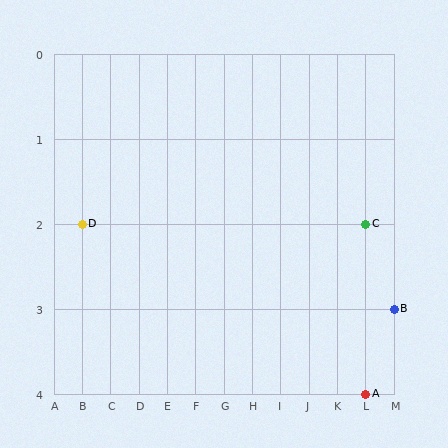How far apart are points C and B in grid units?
Points C and B are 1 column and 1 row apart (about 1.4 grid units diagonally).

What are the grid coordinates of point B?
Point B is at grid coordinates (M, 3).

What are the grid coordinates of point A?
Point A is at grid coordinates (L, 4).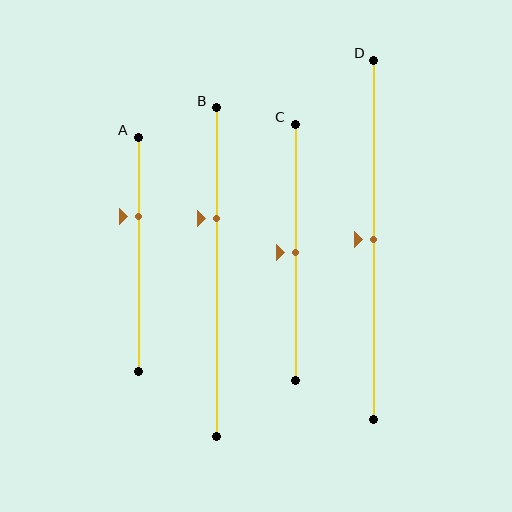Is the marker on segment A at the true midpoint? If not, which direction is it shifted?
No, the marker on segment A is shifted upward by about 16% of the segment length.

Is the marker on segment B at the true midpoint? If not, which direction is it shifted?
No, the marker on segment B is shifted upward by about 16% of the segment length.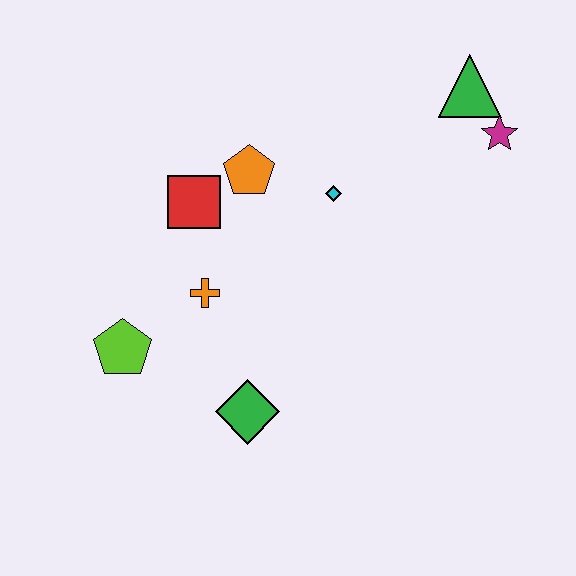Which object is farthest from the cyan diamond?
The lime pentagon is farthest from the cyan diamond.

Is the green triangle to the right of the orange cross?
Yes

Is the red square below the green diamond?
No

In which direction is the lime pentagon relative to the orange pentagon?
The lime pentagon is below the orange pentagon.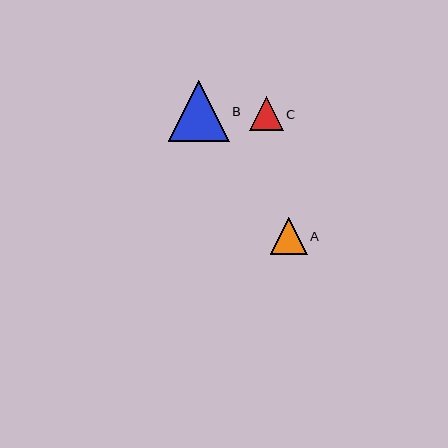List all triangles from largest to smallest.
From largest to smallest: B, A, C.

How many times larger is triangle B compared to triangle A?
Triangle B is approximately 1.7 times the size of triangle A.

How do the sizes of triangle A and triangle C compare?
Triangle A and triangle C are approximately the same size.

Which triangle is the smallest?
Triangle C is the smallest with a size of approximately 34 pixels.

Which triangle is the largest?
Triangle B is the largest with a size of approximately 61 pixels.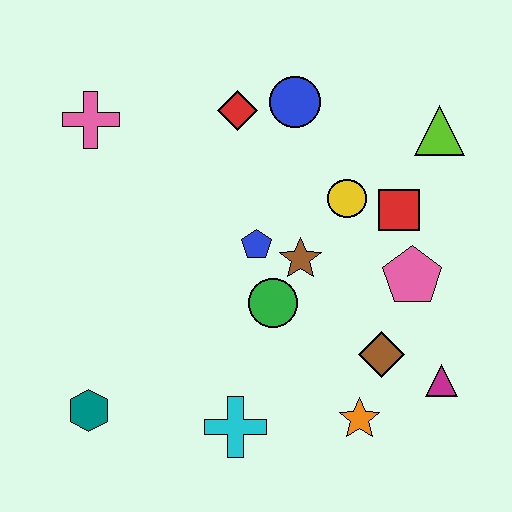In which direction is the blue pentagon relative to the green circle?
The blue pentagon is above the green circle.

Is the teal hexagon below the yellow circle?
Yes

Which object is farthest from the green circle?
The pink cross is farthest from the green circle.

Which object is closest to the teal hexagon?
The cyan cross is closest to the teal hexagon.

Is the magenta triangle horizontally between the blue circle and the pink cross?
No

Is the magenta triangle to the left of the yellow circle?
No